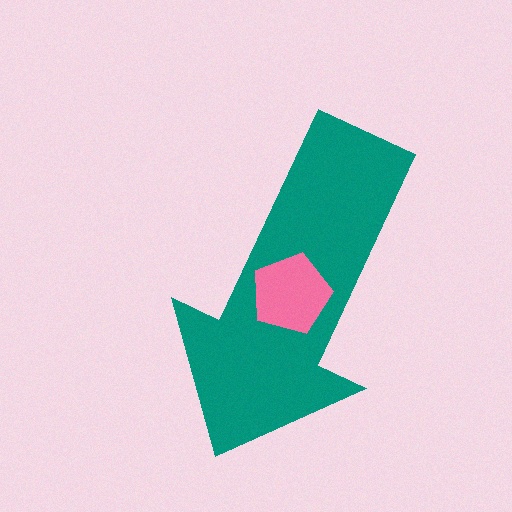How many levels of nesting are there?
2.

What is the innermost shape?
The pink pentagon.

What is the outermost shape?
The teal arrow.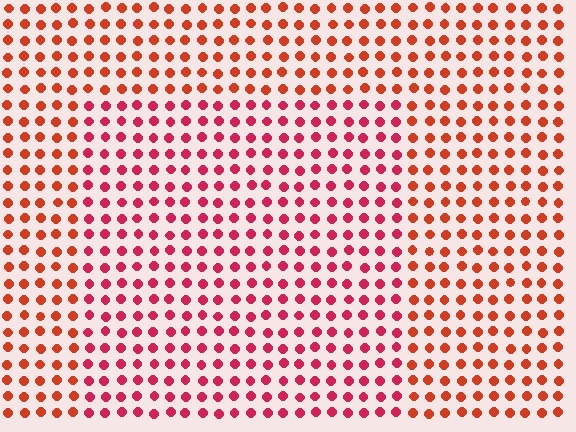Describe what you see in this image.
The image is filled with small red elements in a uniform arrangement. A rectangle-shaped region is visible where the elements are tinted to a slightly different hue, forming a subtle color boundary.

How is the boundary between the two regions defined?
The boundary is defined purely by a slight shift in hue (about 29 degrees). Spacing, size, and orientation are identical on both sides.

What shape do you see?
I see a rectangle.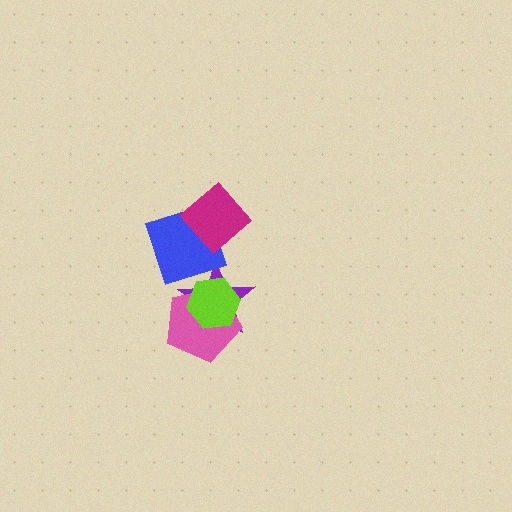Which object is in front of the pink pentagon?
The lime hexagon is in front of the pink pentagon.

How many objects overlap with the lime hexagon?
2 objects overlap with the lime hexagon.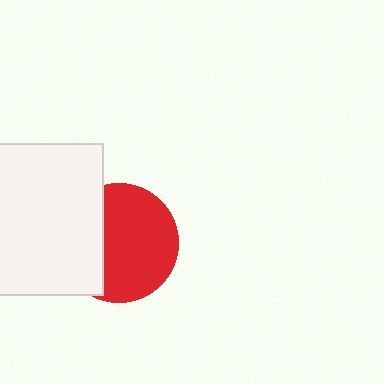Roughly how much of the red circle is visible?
Most of it is visible (roughly 67%).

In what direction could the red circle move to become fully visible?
The red circle could move right. That would shift it out from behind the white rectangle entirely.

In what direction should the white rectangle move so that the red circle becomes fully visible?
The white rectangle should move left. That is the shortest direction to clear the overlap and leave the red circle fully visible.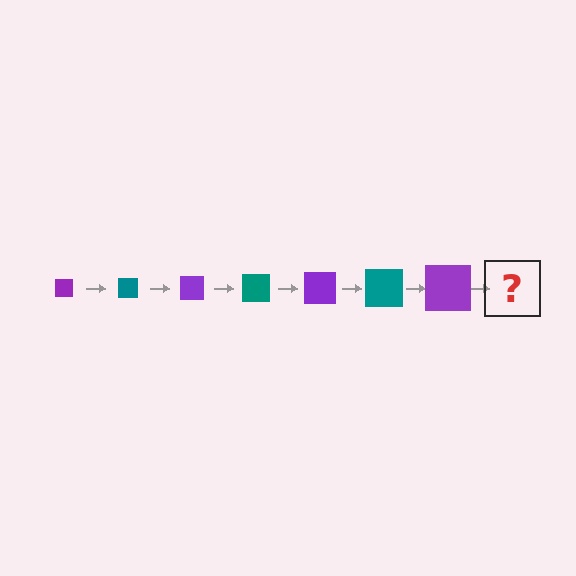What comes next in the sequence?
The next element should be a teal square, larger than the previous one.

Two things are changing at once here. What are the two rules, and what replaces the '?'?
The two rules are that the square grows larger each step and the color cycles through purple and teal. The '?' should be a teal square, larger than the previous one.